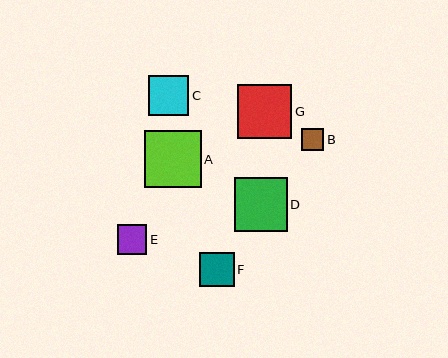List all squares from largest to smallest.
From largest to smallest: A, G, D, C, F, E, B.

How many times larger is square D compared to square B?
Square D is approximately 2.4 times the size of square B.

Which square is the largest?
Square A is the largest with a size of approximately 57 pixels.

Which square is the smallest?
Square B is the smallest with a size of approximately 22 pixels.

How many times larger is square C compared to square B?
Square C is approximately 1.8 times the size of square B.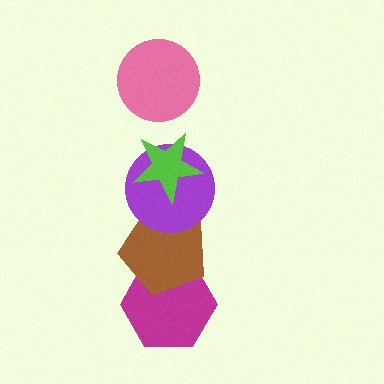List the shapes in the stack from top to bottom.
From top to bottom: the pink circle, the lime star, the purple circle, the brown pentagon, the magenta hexagon.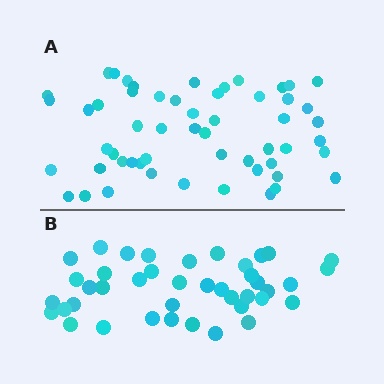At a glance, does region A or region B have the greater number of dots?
Region A (the top region) has more dots.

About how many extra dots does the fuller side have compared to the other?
Region A has approximately 15 more dots than region B.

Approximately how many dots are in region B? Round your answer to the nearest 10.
About 40 dots. (The exact count is 41, which rounds to 40.)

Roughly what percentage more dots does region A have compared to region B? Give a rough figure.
About 35% more.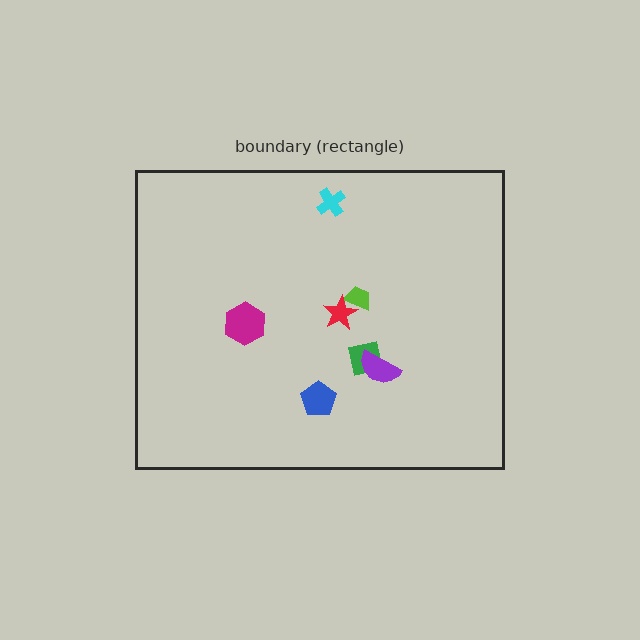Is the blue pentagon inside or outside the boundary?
Inside.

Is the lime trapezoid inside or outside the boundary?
Inside.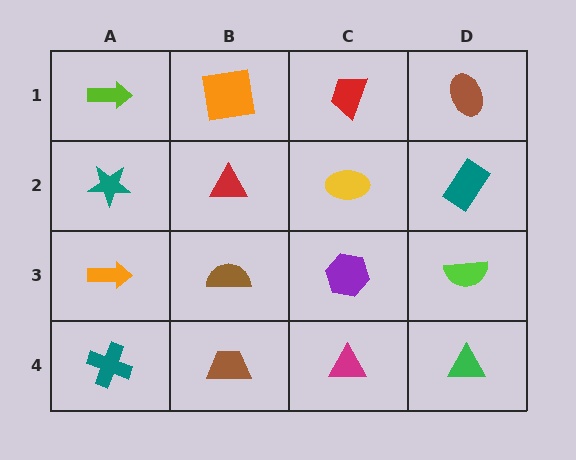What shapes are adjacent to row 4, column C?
A purple hexagon (row 3, column C), a brown trapezoid (row 4, column B), a green triangle (row 4, column D).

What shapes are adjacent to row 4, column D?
A lime semicircle (row 3, column D), a magenta triangle (row 4, column C).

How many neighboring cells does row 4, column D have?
2.